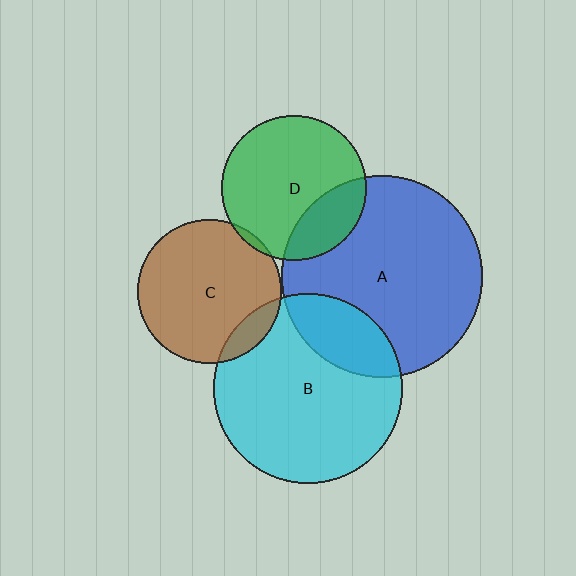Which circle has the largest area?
Circle A (blue).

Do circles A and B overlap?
Yes.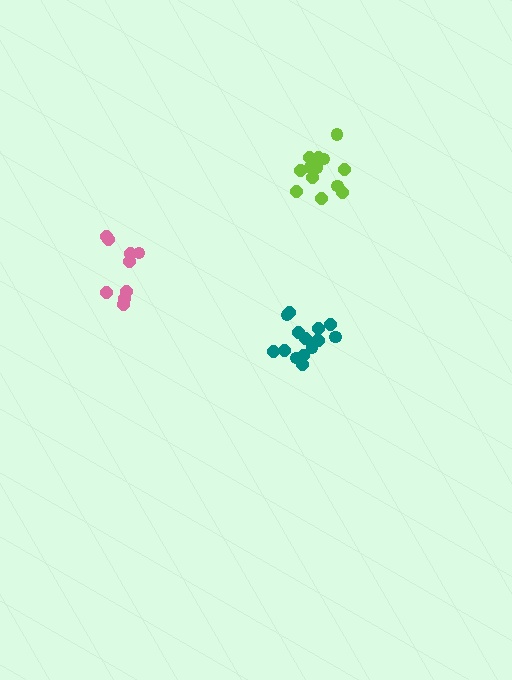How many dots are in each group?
Group 1: 13 dots, Group 2: 15 dots, Group 3: 9 dots (37 total).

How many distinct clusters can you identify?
There are 3 distinct clusters.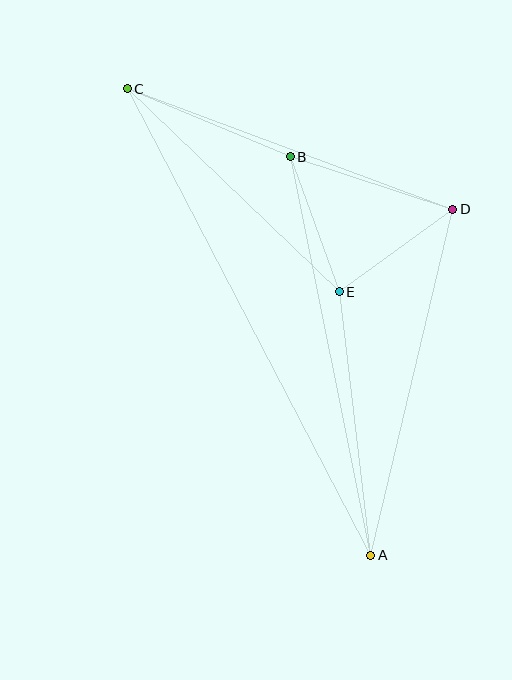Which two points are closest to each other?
Points D and E are closest to each other.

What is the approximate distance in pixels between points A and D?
The distance between A and D is approximately 356 pixels.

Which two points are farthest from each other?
Points A and C are farthest from each other.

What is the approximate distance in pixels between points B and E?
The distance between B and E is approximately 144 pixels.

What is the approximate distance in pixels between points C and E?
The distance between C and E is approximately 293 pixels.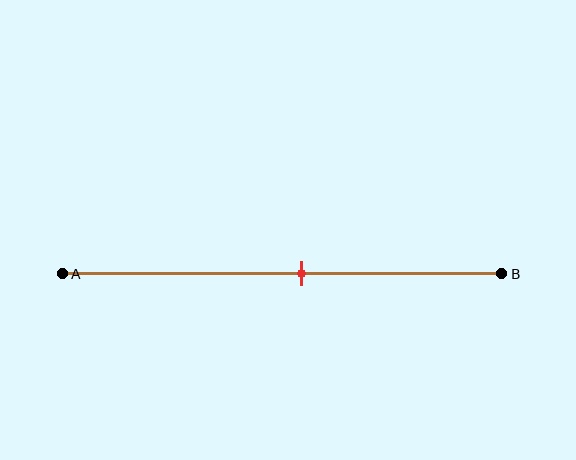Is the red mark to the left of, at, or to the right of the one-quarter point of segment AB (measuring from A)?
The red mark is to the right of the one-quarter point of segment AB.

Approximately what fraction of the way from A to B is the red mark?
The red mark is approximately 55% of the way from A to B.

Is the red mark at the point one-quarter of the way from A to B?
No, the mark is at about 55% from A, not at the 25% one-quarter point.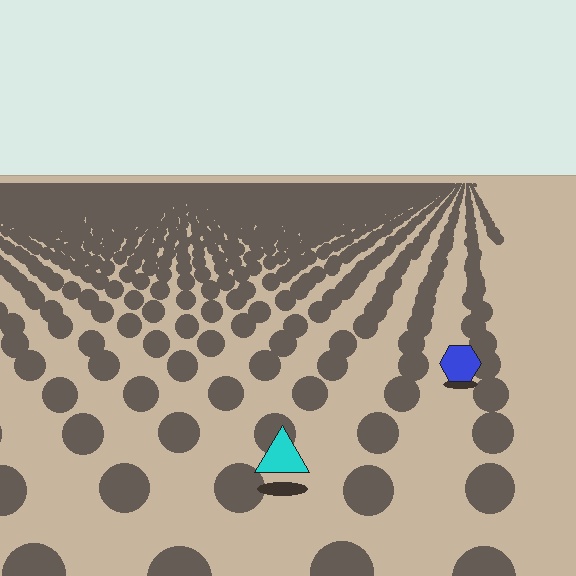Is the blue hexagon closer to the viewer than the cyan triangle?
No. The cyan triangle is closer — you can tell from the texture gradient: the ground texture is coarser near it.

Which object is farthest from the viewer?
The blue hexagon is farthest from the viewer. It appears smaller and the ground texture around it is denser.